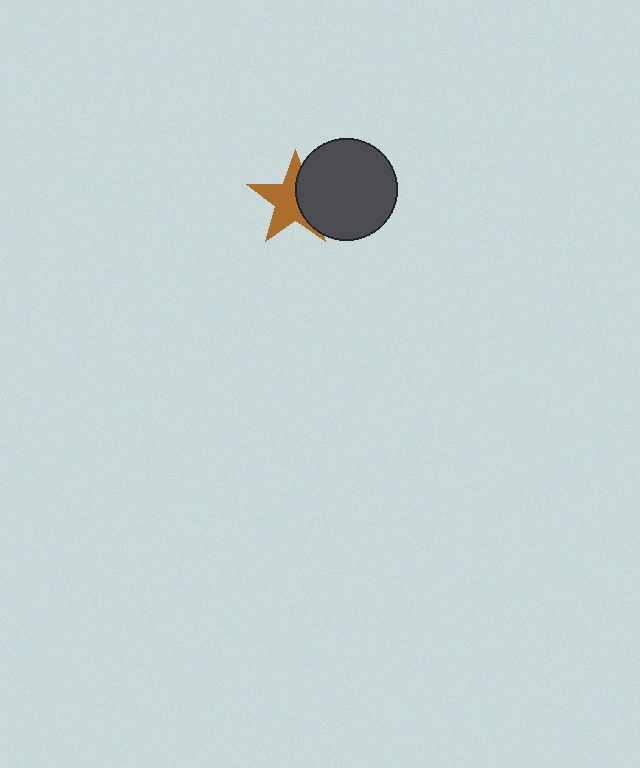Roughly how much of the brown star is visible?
About half of it is visible (roughly 60%).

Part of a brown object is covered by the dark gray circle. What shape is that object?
It is a star.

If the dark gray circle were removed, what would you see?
You would see the complete brown star.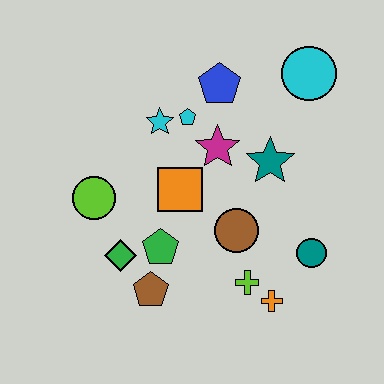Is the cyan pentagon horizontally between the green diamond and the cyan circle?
Yes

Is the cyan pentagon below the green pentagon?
No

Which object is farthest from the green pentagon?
The cyan circle is farthest from the green pentagon.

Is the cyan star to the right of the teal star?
No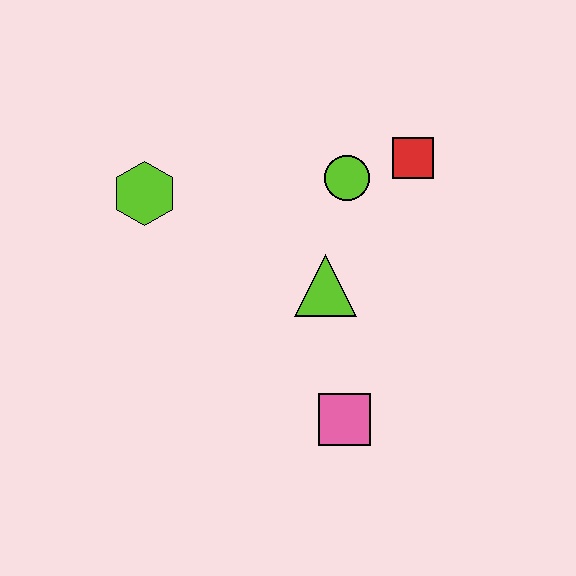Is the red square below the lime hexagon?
No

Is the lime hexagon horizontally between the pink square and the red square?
No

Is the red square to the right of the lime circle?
Yes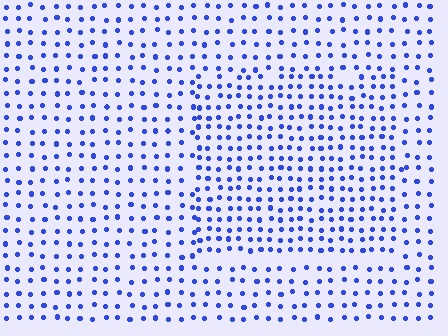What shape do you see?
I see a rectangle.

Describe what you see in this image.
The image contains small blue elements arranged at two different densities. A rectangle-shaped region is visible where the elements are more densely packed than the surrounding area.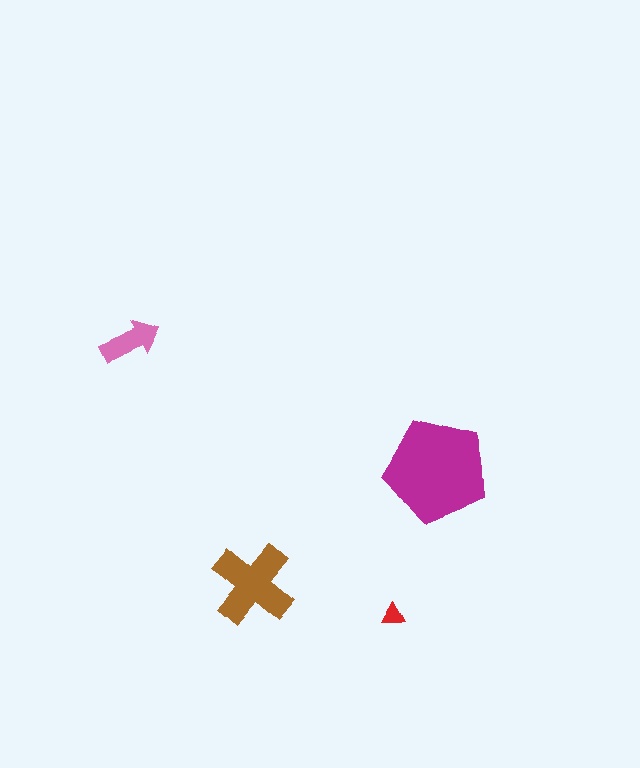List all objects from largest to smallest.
The magenta pentagon, the brown cross, the pink arrow, the red triangle.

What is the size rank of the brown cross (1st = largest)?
2nd.